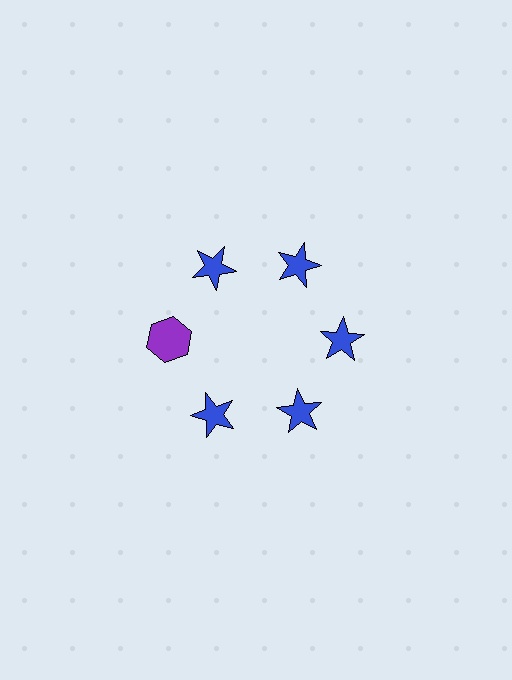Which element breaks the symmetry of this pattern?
The purple hexagon at roughly the 9 o'clock position breaks the symmetry. All other shapes are blue stars.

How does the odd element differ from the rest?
It differs in both color (purple instead of blue) and shape (hexagon instead of star).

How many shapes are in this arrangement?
There are 6 shapes arranged in a ring pattern.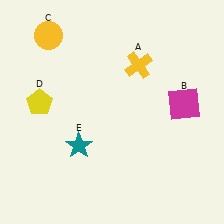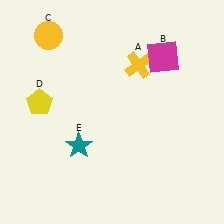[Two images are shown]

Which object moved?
The magenta square (B) moved up.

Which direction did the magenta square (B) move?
The magenta square (B) moved up.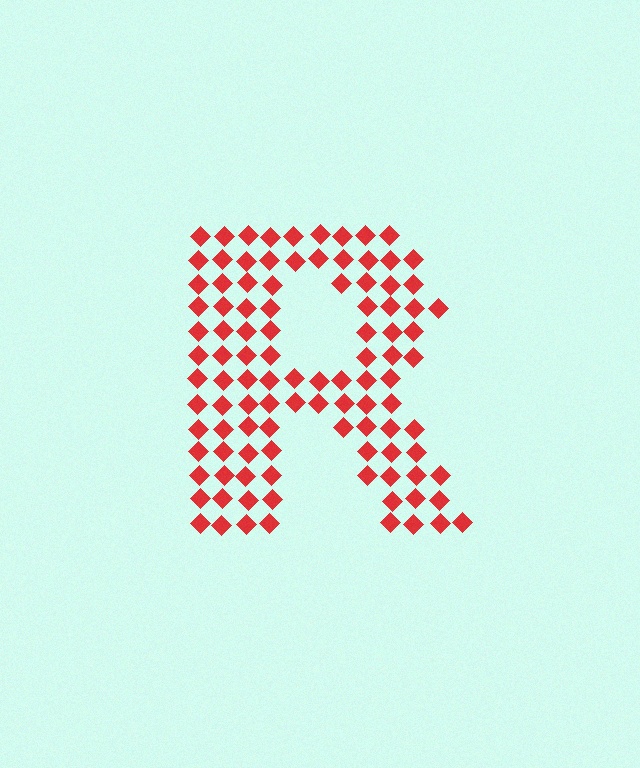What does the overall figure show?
The overall figure shows the letter R.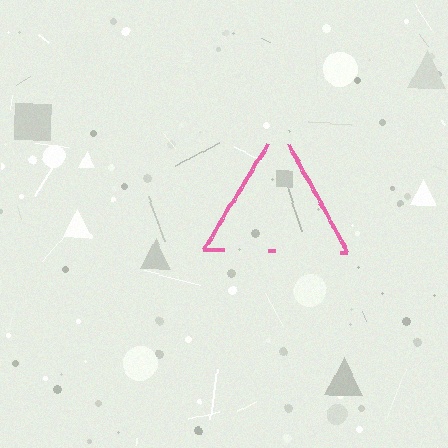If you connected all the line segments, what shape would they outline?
They would outline a triangle.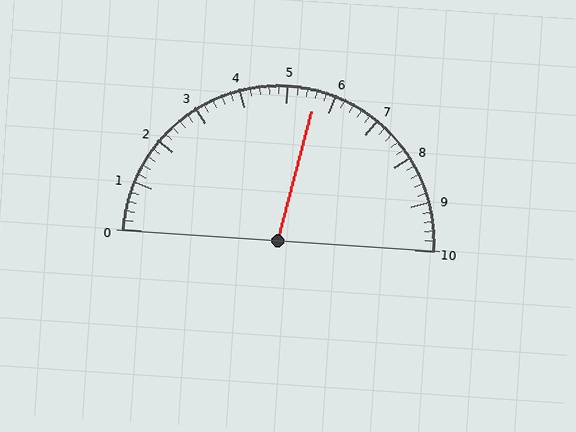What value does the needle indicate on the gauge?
The needle indicates approximately 5.6.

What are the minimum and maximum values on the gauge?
The gauge ranges from 0 to 10.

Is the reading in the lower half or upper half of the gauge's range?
The reading is in the upper half of the range (0 to 10).